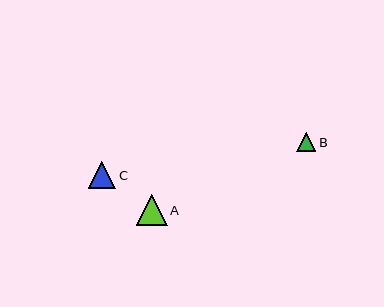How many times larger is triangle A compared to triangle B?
Triangle A is approximately 1.6 times the size of triangle B.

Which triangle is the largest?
Triangle A is the largest with a size of approximately 31 pixels.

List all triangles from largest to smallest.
From largest to smallest: A, C, B.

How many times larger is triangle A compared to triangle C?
Triangle A is approximately 1.1 times the size of triangle C.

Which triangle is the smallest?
Triangle B is the smallest with a size of approximately 19 pixels.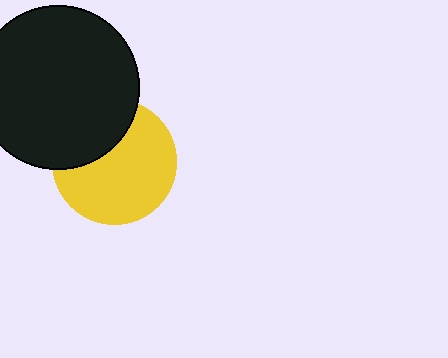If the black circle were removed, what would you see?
You would see the complete yellow circle.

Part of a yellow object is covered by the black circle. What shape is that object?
It is a circle.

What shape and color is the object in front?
The object in front is a black circle.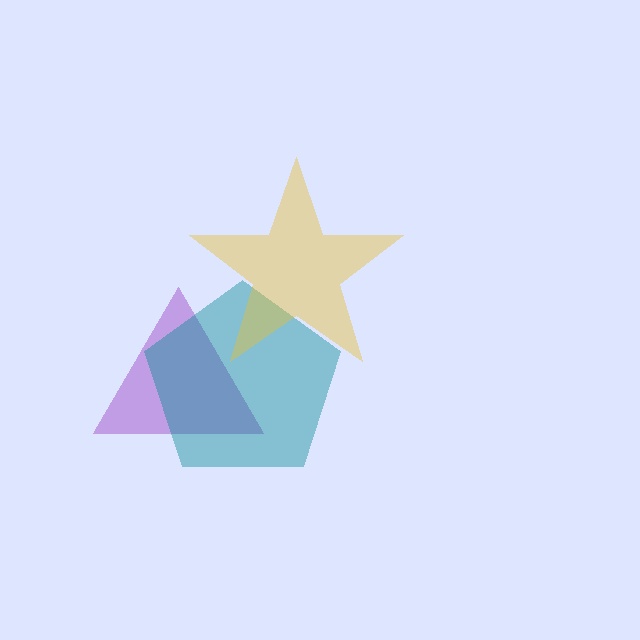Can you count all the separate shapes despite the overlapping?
Yes, there are 3 separate shapes.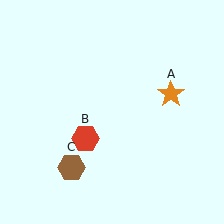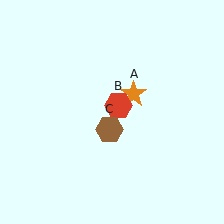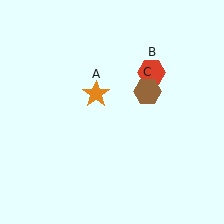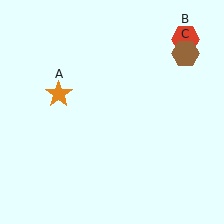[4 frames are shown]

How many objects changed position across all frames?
3 objects changed position: orange star (object A), red hexagon (object B), brown hexagon (object C).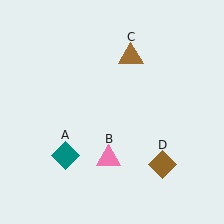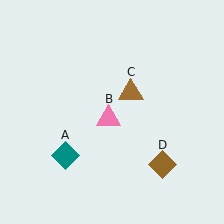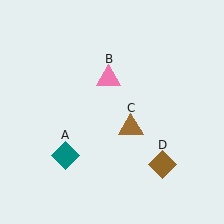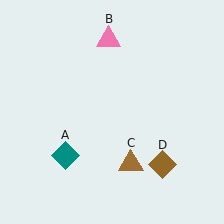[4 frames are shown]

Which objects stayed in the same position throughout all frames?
Teal diamond (object A) and brown diamond (object D) remained stationary.